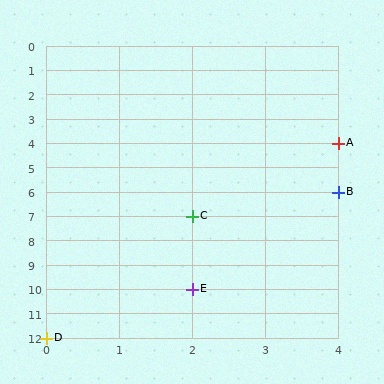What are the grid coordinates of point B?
Point B is at grid coordinates (4, 6).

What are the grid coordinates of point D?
Point D is at grid coordinates (0, 12).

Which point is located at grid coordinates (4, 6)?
Point B is at (4, 6).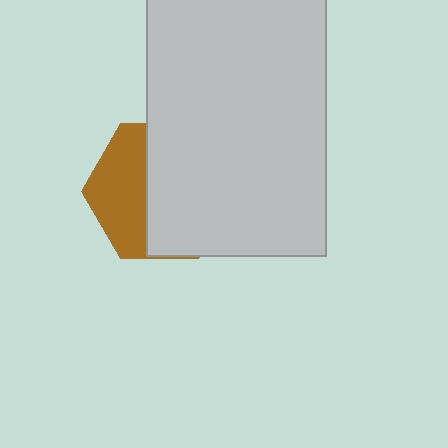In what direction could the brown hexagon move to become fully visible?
The brown hexagon could move left. That would shift it out from behind the light gray rectangle entirely.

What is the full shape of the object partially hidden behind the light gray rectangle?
The partially hidden object is a brown hexagon.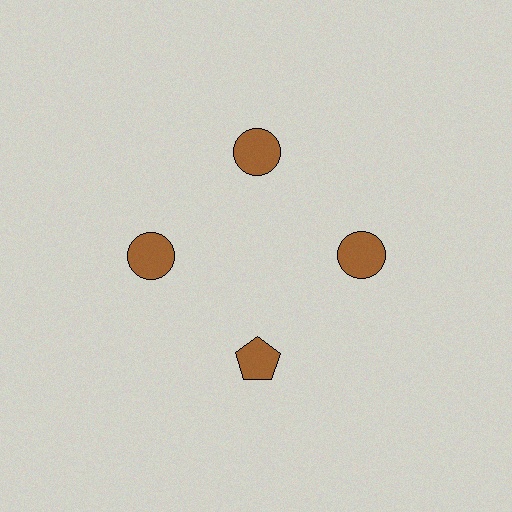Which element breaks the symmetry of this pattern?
The brown pentagon at roughly the 6 o'clock position breaks the symmetry. All other shapes are brown circles.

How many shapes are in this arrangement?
There are 4 shapes arranged in a ring pattern.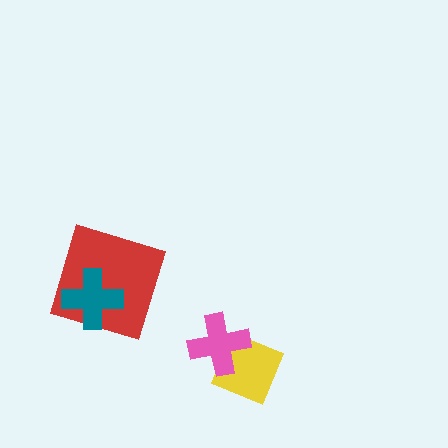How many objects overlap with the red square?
1 object overlaps with the red square.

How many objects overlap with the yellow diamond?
1 object overlaps with the yellow diamond.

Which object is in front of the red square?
The teal cross is in front of the red square.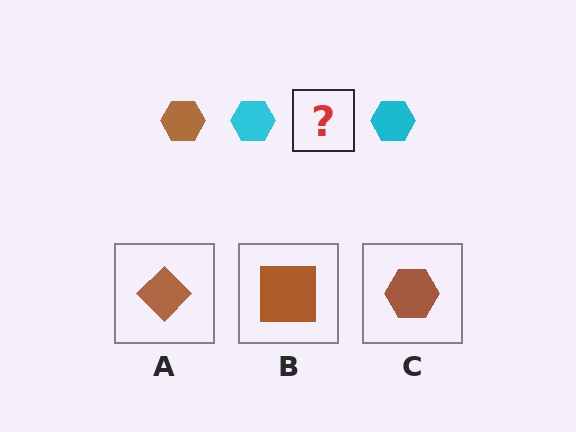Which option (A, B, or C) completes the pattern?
C.